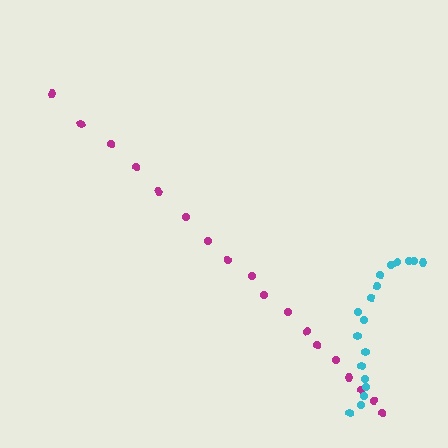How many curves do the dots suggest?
There are 2 distinct paths.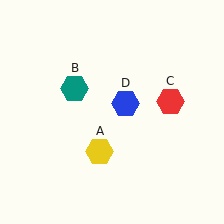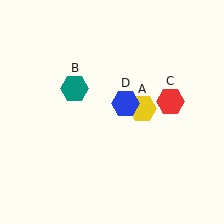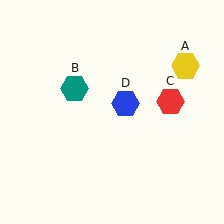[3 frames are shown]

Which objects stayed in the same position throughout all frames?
Teal hexagon (object B) and red hexagon (object C) and blue hexagon (object D) remained stationary.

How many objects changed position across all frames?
1 object changed position: yellow hexagon (object A).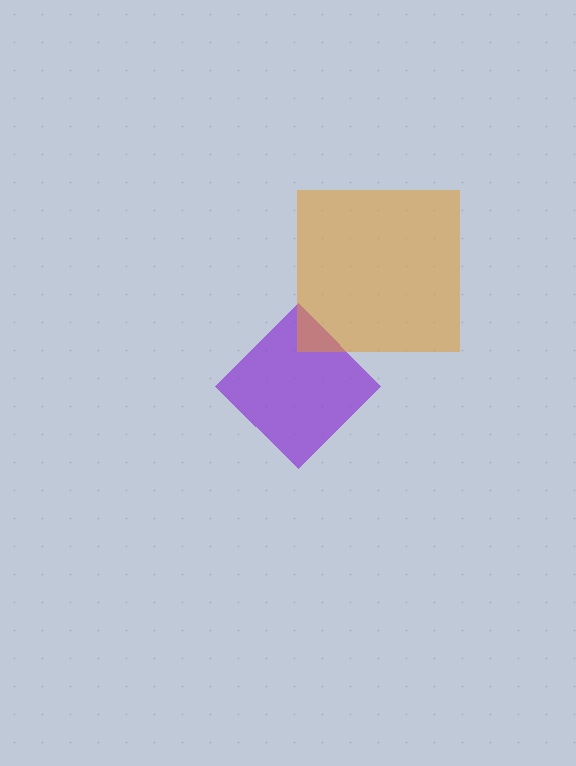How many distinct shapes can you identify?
There are 2 distinct shapes: a purple diamond, an orange square.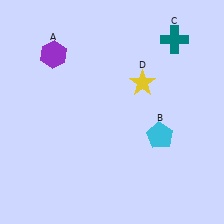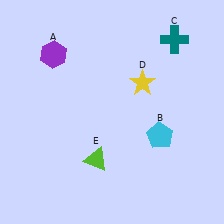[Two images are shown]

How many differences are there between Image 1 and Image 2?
There is 1 difference between the two images.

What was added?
A lime triangle (E) was added in Image 2.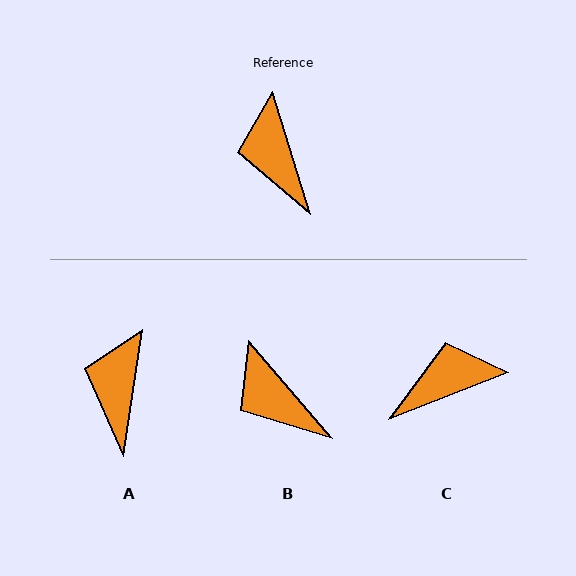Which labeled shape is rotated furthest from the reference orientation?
C, about 86 degrees away.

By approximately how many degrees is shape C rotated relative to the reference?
Approximately 86 degrees clockwise.